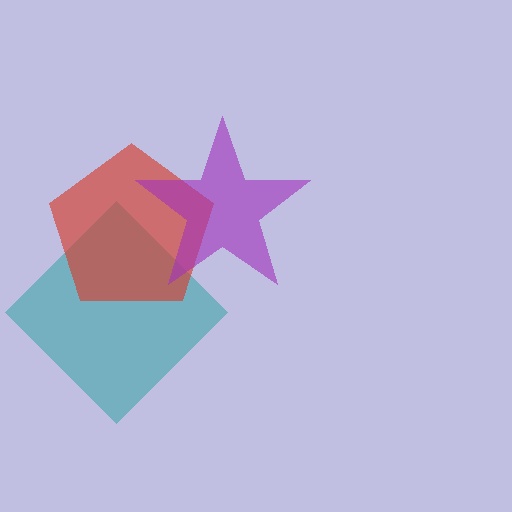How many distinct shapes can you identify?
There are 3 distinct shapes: a teal diamond, a red pentagon, a purple star.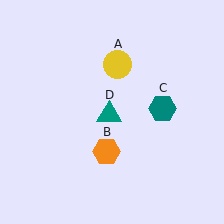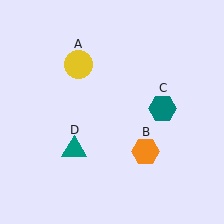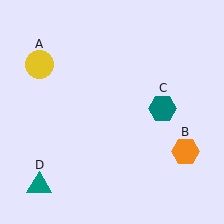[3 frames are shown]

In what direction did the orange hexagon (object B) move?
The orange hexagon (object B) moved right.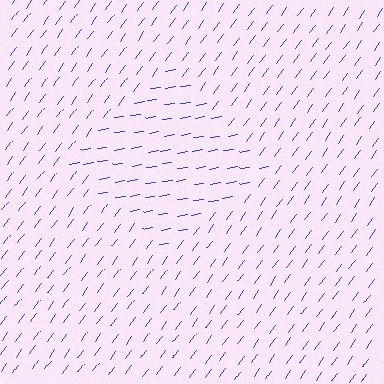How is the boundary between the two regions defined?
The boundary is defined purely by a change in line orientation (approximately 45 degrees difference). All lines are the same color and thickness.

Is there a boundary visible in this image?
Yes, there is a texture boundary formed by a change in line orientation.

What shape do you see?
I see a diamond.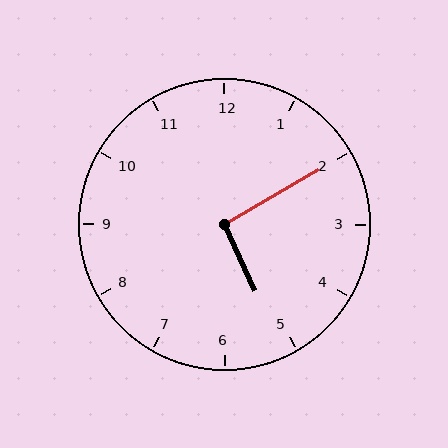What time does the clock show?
5:10.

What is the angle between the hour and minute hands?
Approximately 95 degrees.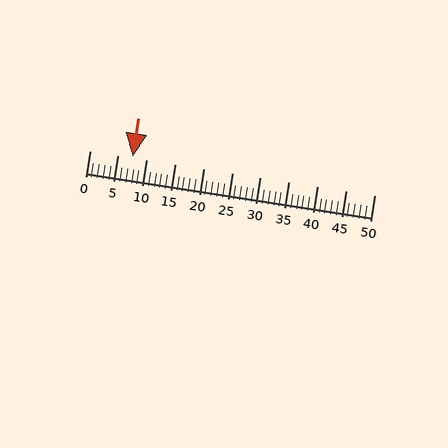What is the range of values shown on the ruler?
The ruler shows values from 0 to 50.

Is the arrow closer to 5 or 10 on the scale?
The arrow is closer to 10.